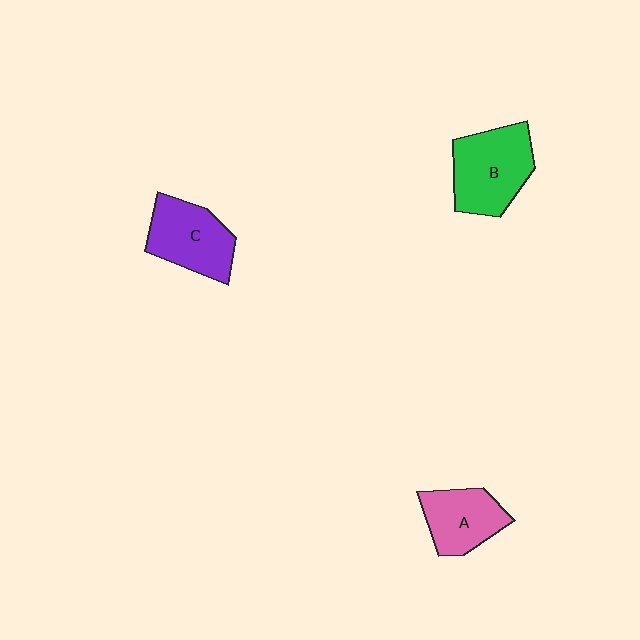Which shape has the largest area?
Shape B (green).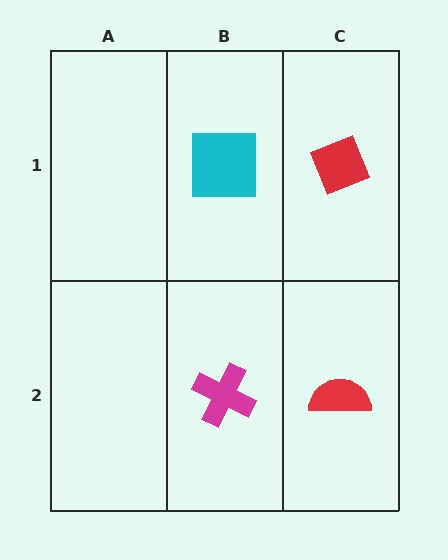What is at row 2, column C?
A red semicircle.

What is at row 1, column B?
A cyan square.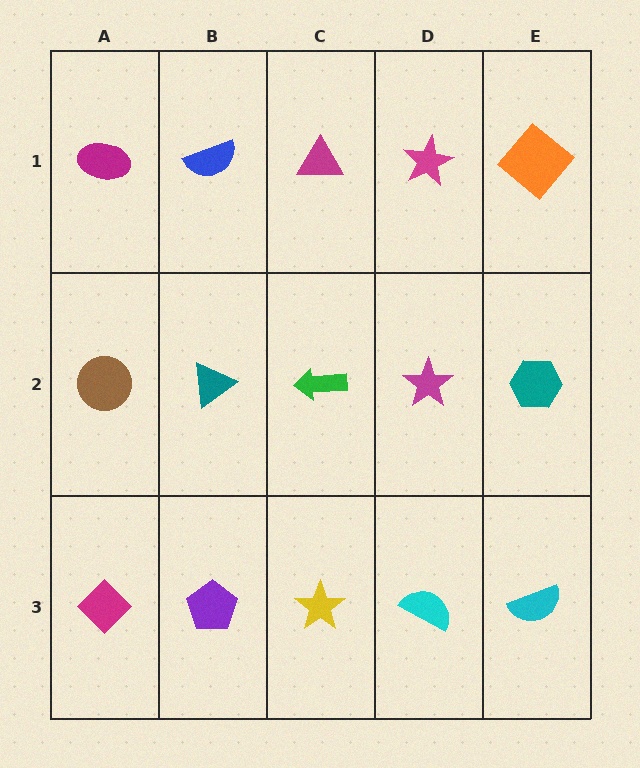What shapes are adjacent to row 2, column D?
A magenta star (row 1, column D), a cyan semicircle (row 3, column D), a green arrow (row 2, column C), a teal hexagon (row 2, column E).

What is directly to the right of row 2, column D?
A teal hexagon.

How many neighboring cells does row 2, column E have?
3.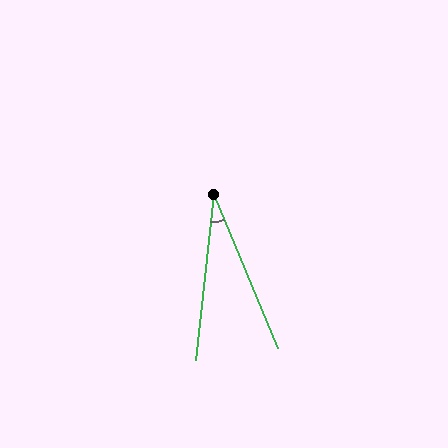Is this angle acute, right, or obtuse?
It is acute.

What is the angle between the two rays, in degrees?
Approximately 29 degrees.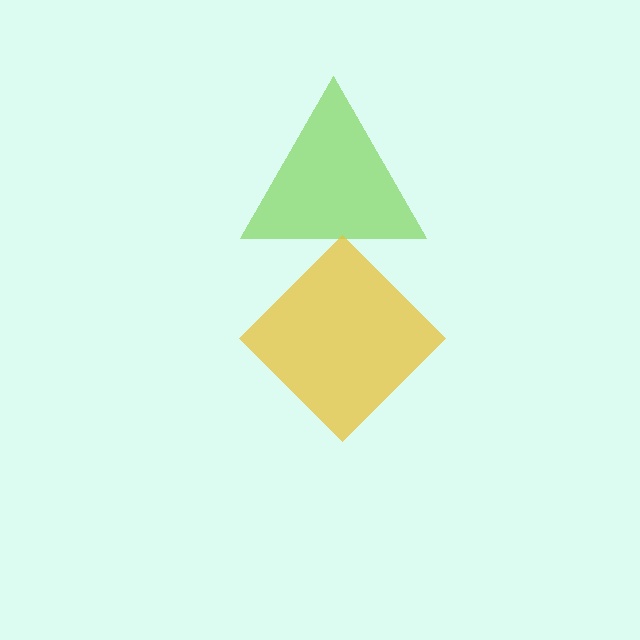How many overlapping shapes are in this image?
There are 2 overlapping shapes in the image.